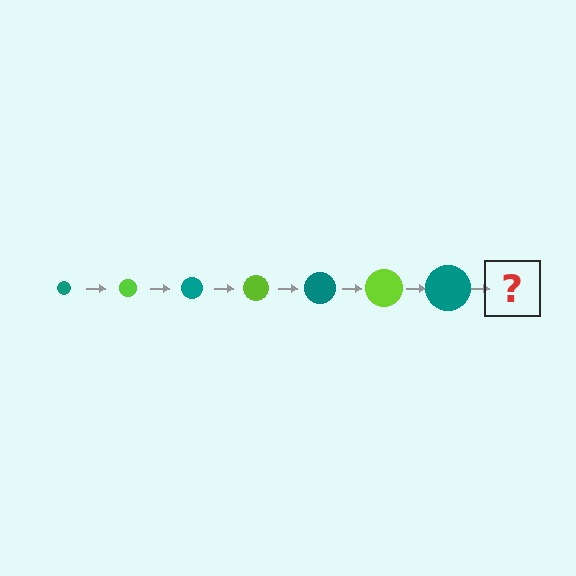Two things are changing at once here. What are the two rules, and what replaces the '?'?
The two rules are that the circle grows larger each step and the color cycles through teal and lime. The '?' should be a lime circle, larger than the previous one.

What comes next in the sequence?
The next element should be a lime circle, larger than the previous one.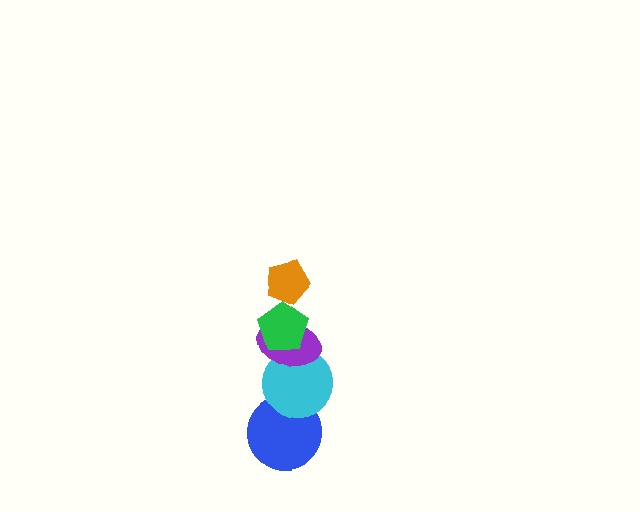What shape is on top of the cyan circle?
The purple ellipse is on top of the cyan circle.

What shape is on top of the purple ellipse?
The green pentagon is on top of the purple ellipse.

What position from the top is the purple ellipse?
The purple ellipse is 3rd from the top.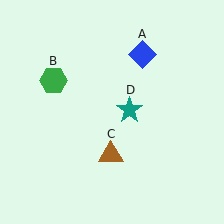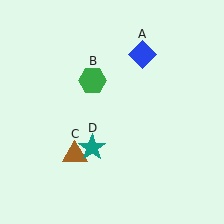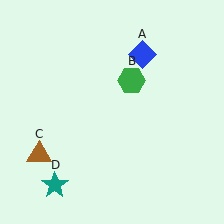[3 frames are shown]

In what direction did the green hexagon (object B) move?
The green hexagon (object B) moved right.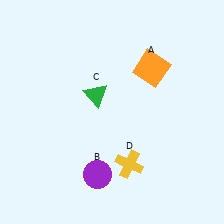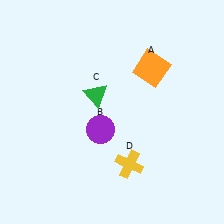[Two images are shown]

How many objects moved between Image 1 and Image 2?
1 object moved between the two images.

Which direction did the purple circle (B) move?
The purple circle (B) moved up.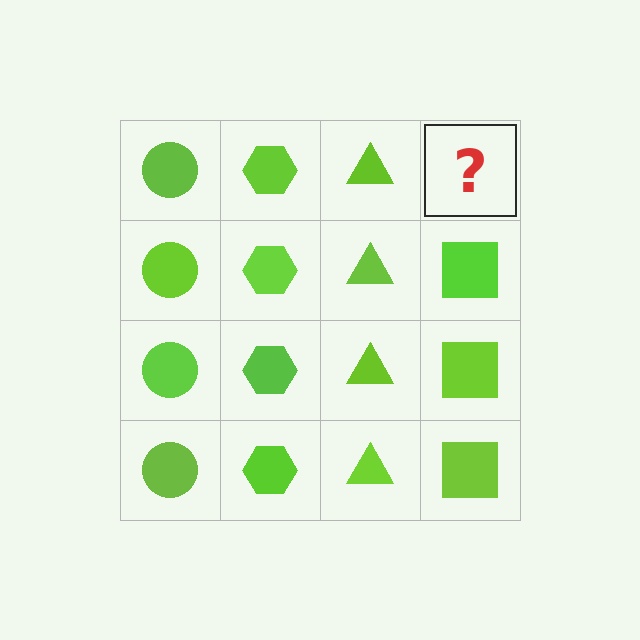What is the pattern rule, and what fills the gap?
The rule is that each column has a consistent shape. The gap should be filled with a lime square.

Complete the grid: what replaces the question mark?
The question mark should be replaced with a lime square.